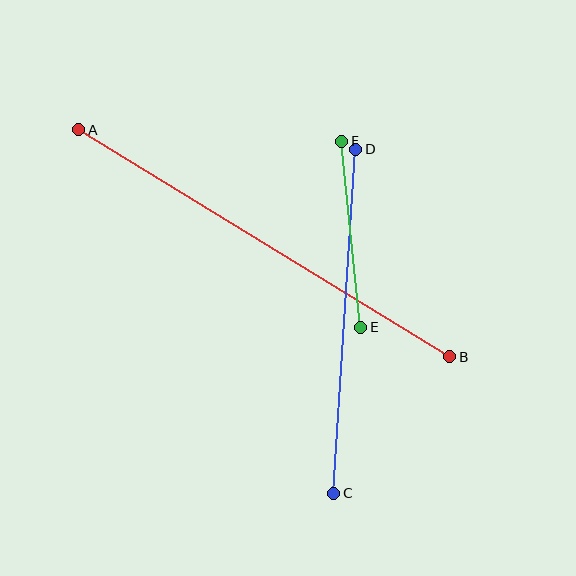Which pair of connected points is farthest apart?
Points A and B are farthest apart.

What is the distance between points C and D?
The distance is approximately 345 pixels.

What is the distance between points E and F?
The distance is approximately 187 pixels.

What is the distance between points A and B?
The distance is approximately 435 pixels.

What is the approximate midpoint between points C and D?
The midpoint is at approximately (345, 321) pixels.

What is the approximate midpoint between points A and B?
The midpoint is at approximately (264, 243) pixels.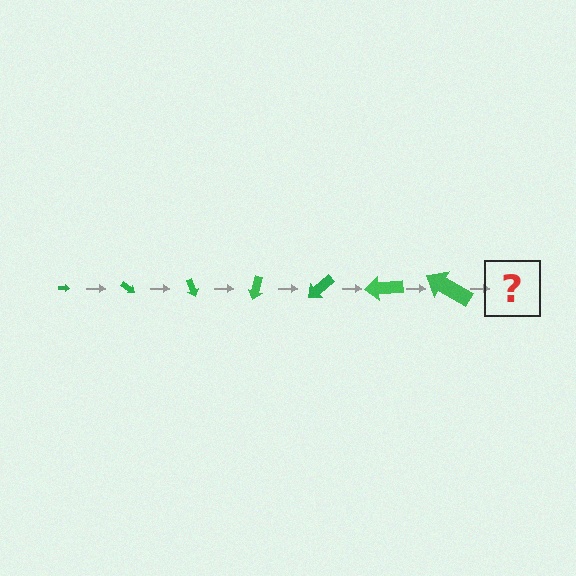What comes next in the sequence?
The next element should be an arrow, larger than the previous one and rotated 245 degrees from the start.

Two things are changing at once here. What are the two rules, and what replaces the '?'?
The two rules are that the arrow grows larger each step and it rotates 35 degrees each step. The '?' should be an arrow, larger than the previous one and rotated 245 degrees from the start.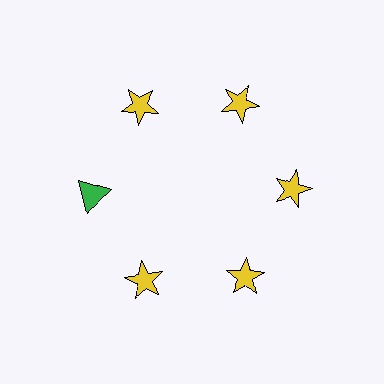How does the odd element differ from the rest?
It differs in both color (green instead of yellow) and shape (triangle instead of star).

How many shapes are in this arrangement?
There are 6 shapes arranged in a ring pattern.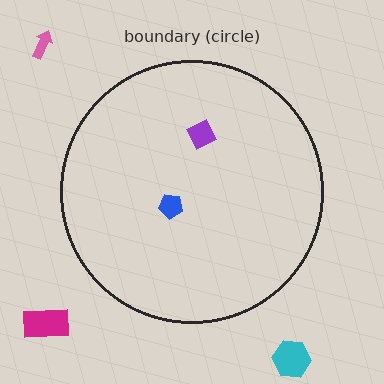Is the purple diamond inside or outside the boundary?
Inside.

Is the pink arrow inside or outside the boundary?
Outside.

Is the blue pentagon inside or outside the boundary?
Inside.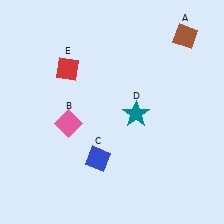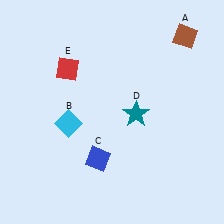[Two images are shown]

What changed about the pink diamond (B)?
In Image 1, B is pink. In Image 2, it changed to cyan.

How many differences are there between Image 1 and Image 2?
There is 1 difference between the two images.